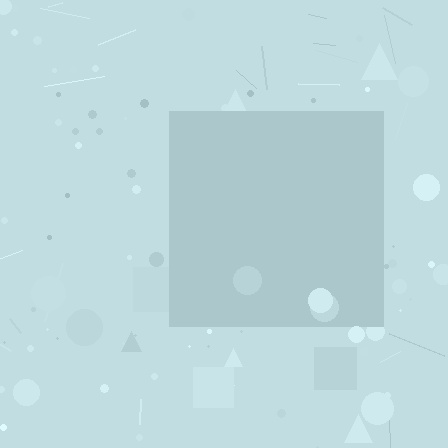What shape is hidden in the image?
A square is hidden in the image.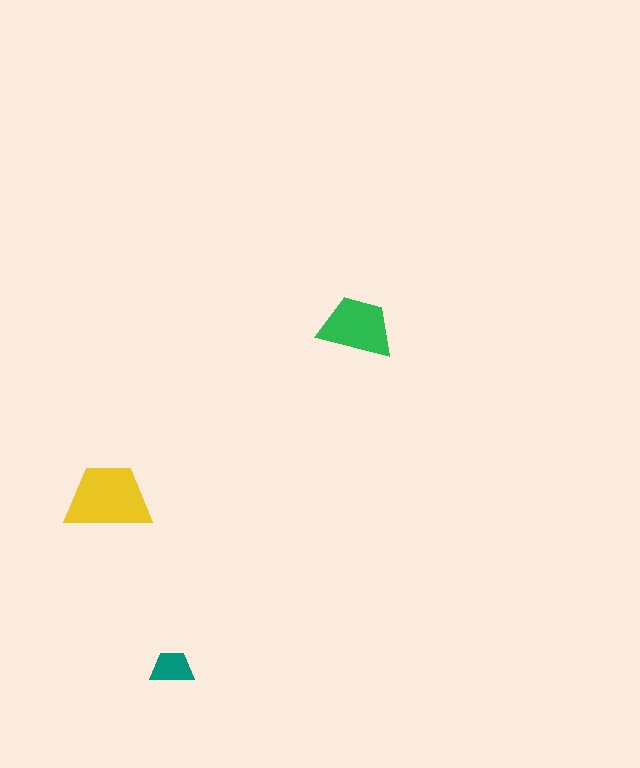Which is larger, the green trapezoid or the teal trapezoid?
The green one.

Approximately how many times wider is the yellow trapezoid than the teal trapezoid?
About 2 times wider.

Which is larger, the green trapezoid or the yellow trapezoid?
The yellow one.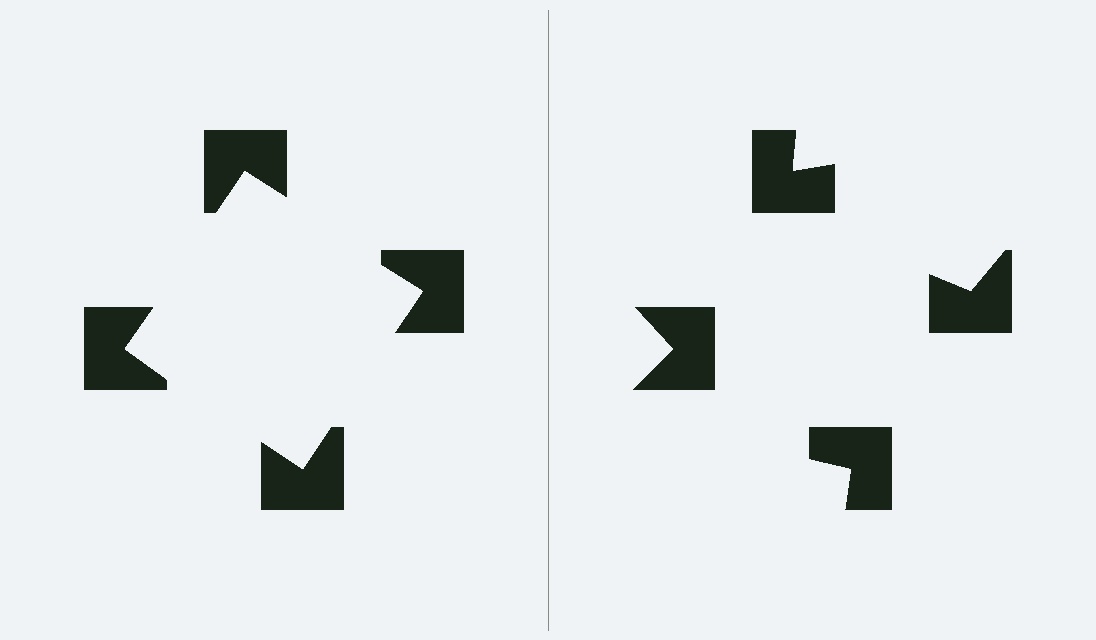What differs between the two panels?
The notched squares are positioned identically on both sides; only the wedge orientations differ. On the left they align to a square; on the right they are misaligned.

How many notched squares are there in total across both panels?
8 — 4 on each side.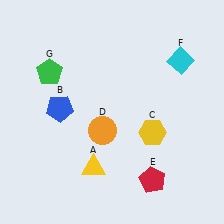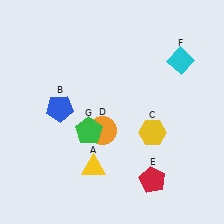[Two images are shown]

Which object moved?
The green pentagon (G) moved down.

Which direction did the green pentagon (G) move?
The green pentagon (G) moved down.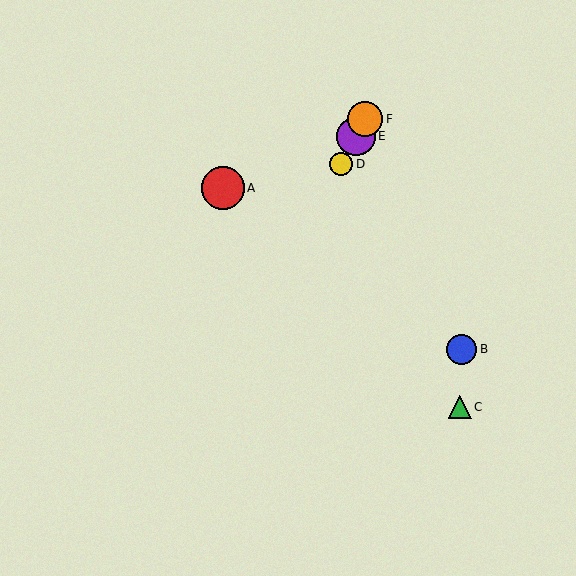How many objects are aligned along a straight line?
3 objects (D, E, F) are aligned along a straight line.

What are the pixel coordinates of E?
Object E is at (356, 136).